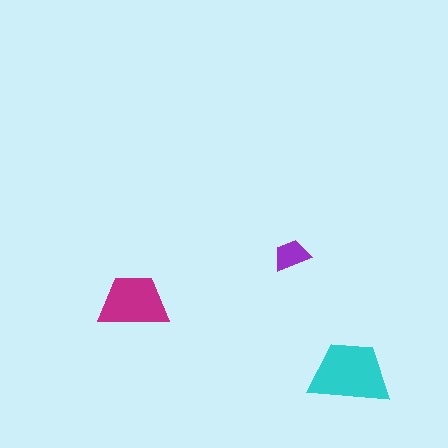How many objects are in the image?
There are 3 objects in the image.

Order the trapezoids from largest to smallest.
the cyan one, the magenta one, the purple one.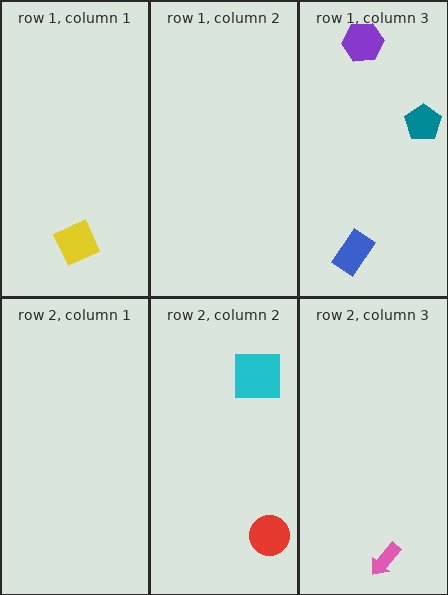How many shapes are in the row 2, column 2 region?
2.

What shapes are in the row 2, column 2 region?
The cyan square, the red circle.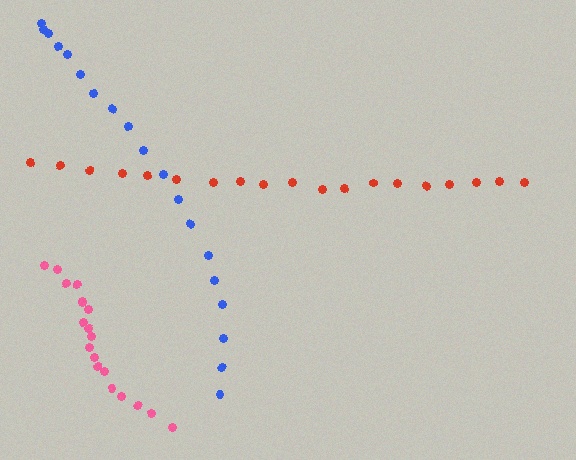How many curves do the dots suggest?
There are 3 distinct paths.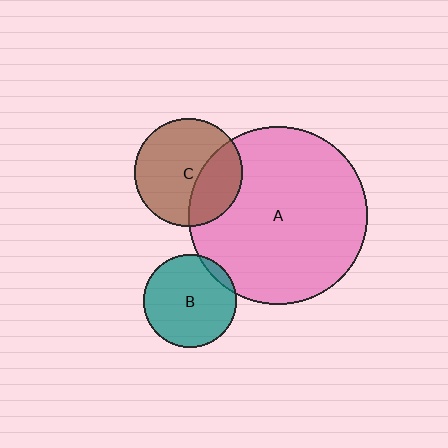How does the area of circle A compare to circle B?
Approximately 3.6 times.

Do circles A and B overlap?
Yes.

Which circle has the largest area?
Circle A (pink).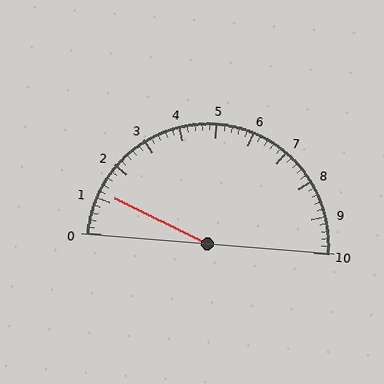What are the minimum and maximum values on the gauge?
The gauge ranges from 0 to 10.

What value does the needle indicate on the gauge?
The needle indicates approximately 1.2.